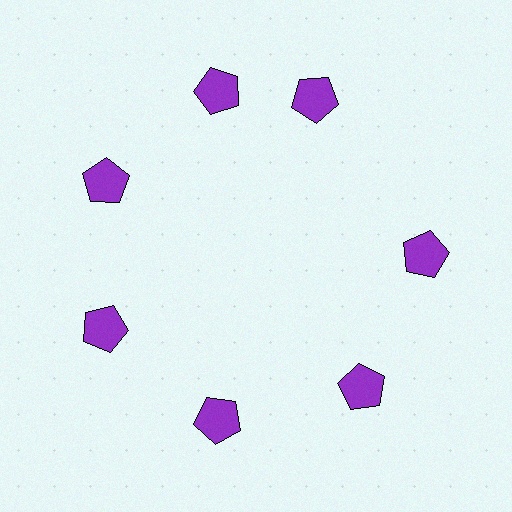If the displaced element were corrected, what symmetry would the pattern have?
It would have 7-fold rotational symmetry — the pattern would map onto itself every 51 degrees.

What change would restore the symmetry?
The symmetry would be restored by rotating it back into even spacing with its neighbors so that all 7 pentagons sit at equal angles and equal distance from the center.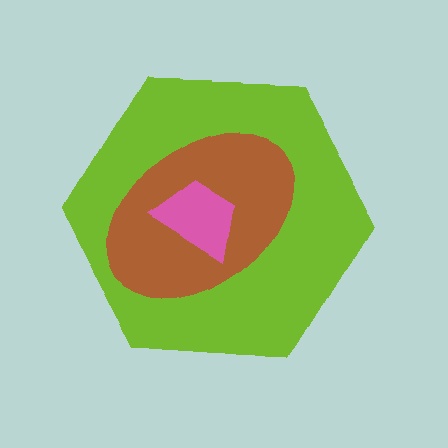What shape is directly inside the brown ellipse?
The pink trapezoid.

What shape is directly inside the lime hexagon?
The brown ellipse.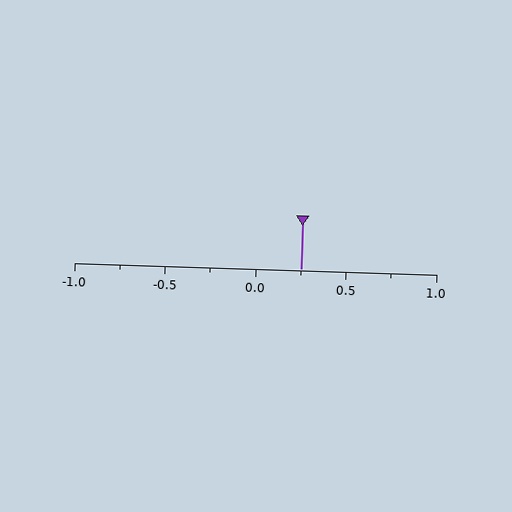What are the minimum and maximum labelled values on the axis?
The axis runs from -1.0 to 1.0.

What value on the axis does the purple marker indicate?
The marker indicates approximately 0.25.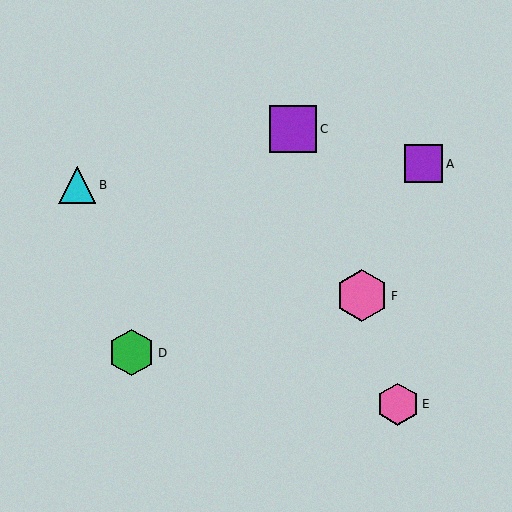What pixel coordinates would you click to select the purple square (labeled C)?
Click at (293, 129) to select the purple square C.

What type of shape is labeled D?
Shape D is a green hexagon.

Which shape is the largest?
The pink hexagon (labeled F) is the largest.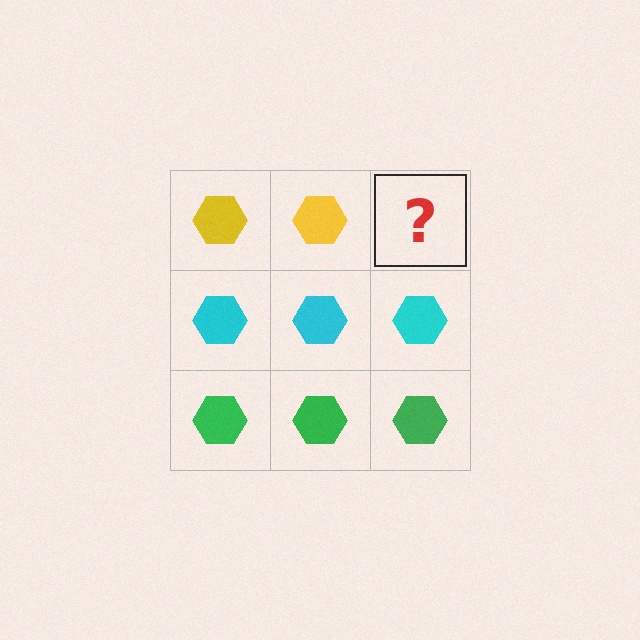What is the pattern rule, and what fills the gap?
The rule is that each row has a consistent color. The gap should be filled with a yellow hexagon.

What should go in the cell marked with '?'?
The missing cell should contain a yellow hexagon.